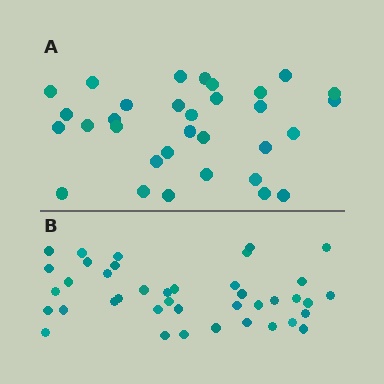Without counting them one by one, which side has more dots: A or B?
Region B (the bottom region) has more dots.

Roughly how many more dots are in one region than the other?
Region B has roughly 8 or so more dots than region A.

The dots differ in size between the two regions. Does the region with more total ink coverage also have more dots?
No. Region A has more total ink coverage because its dots are larger, but region B actually contains more individual dots. Total area can be misleading — the number of items is what matters here.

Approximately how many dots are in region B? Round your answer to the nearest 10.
About 40 dots.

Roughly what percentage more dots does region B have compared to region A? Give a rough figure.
About 25% more.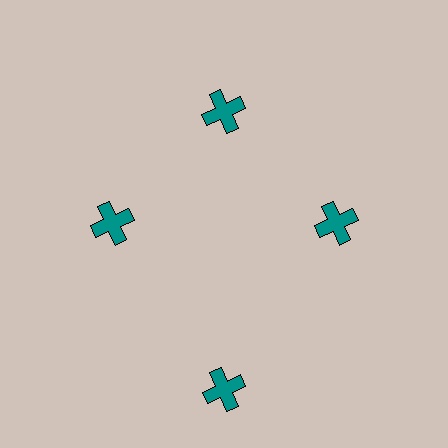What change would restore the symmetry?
The symmetry would be restored by moving it inward, back onto the ring so that all 4 crosses sit at equal angles and equal distance from the center.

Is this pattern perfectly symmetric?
No. The 4 teal crosses are arranged in a ring, but one element near the 6 o'clock position is pushed outward from the center, breaking the 4-fold rotational symmetry.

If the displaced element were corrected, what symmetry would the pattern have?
It would have 4-fold rotational symmetry — the pattern would map onto itself every 90 degrees.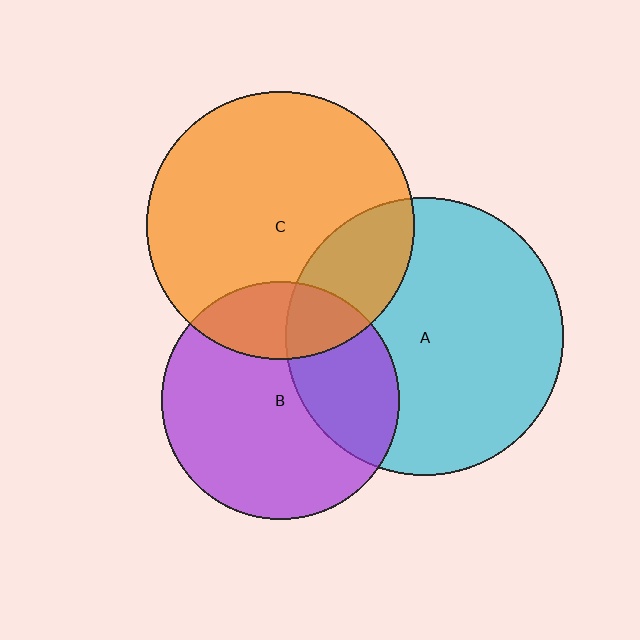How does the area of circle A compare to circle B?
Approximately 1.4 times.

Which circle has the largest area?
Circle A (cyan).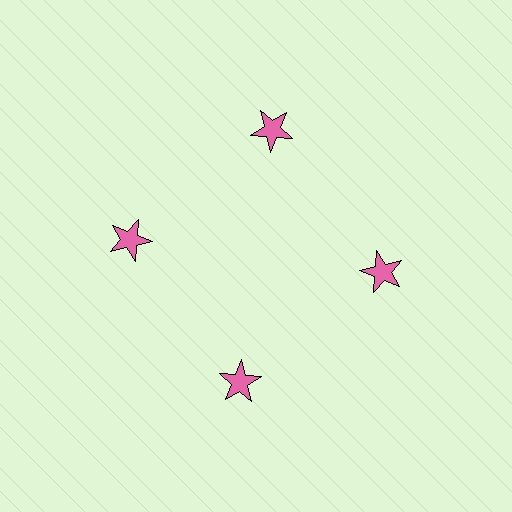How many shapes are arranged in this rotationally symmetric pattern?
There are 4 shapes, arranged in 4 groups of 1.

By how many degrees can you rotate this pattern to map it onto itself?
The pattern maps onto itself every 90 degrees of rotation.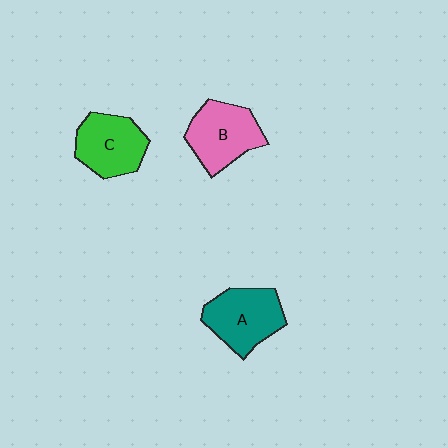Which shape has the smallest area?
Shape C (green).